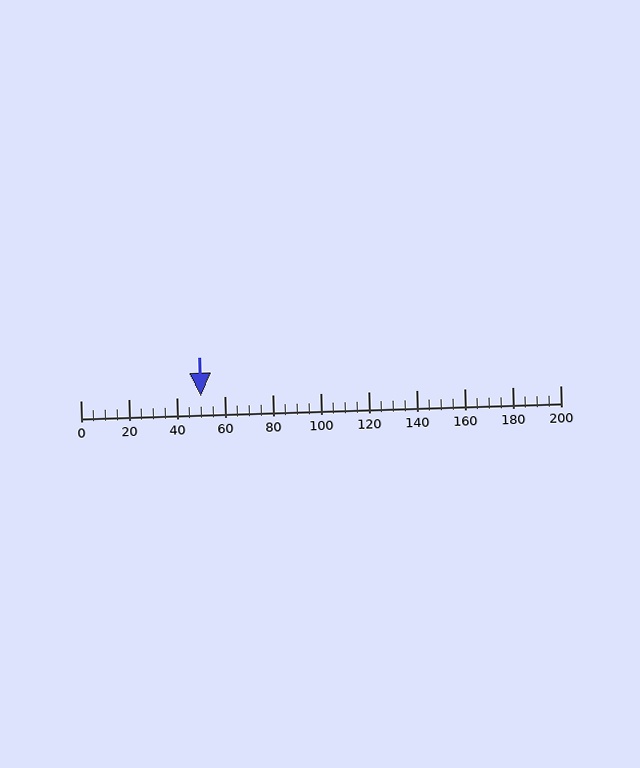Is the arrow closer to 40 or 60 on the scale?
The arrow is closer to 60.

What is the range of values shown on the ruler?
The ruler shows values from 0 to 200.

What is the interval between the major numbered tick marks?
The major tick marks are spaced 20 units apart.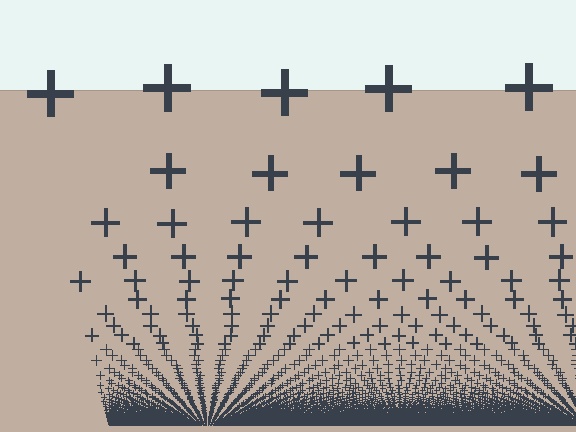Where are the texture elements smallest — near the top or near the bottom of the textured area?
Near the bottom.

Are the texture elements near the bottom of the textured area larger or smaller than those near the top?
Smaller. The gradient is inverted — elements near the bottom are smaller and denser.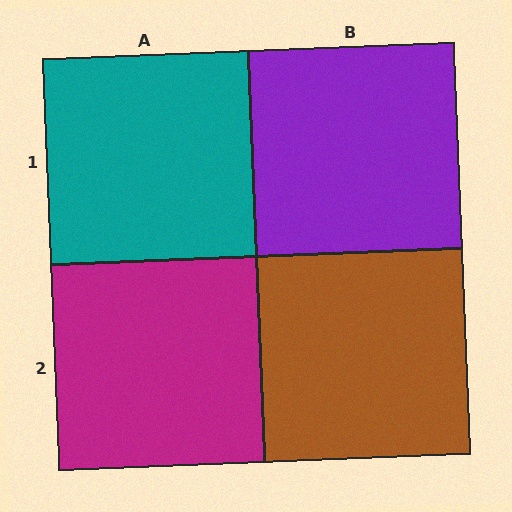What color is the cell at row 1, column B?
Purple.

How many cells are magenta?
1 cell is magenta.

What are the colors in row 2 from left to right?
Magenta, brown.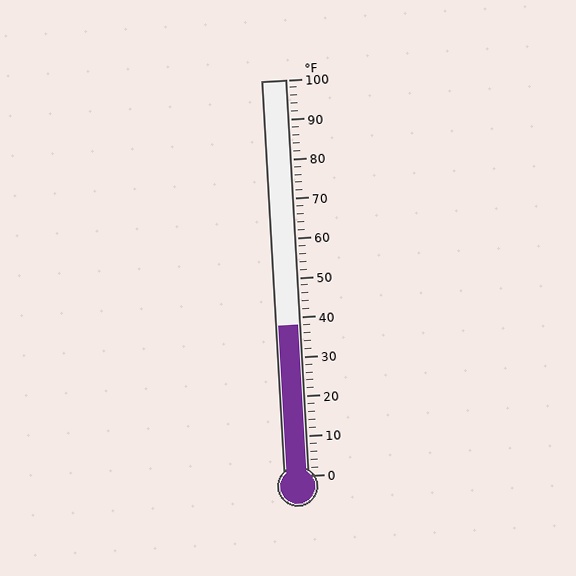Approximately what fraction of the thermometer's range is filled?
The thermometer is filled to approximately 40% of its range.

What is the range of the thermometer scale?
The thermometer scale ranges from 0°F to 100°F.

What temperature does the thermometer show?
The thermometer shows approximately 38°F.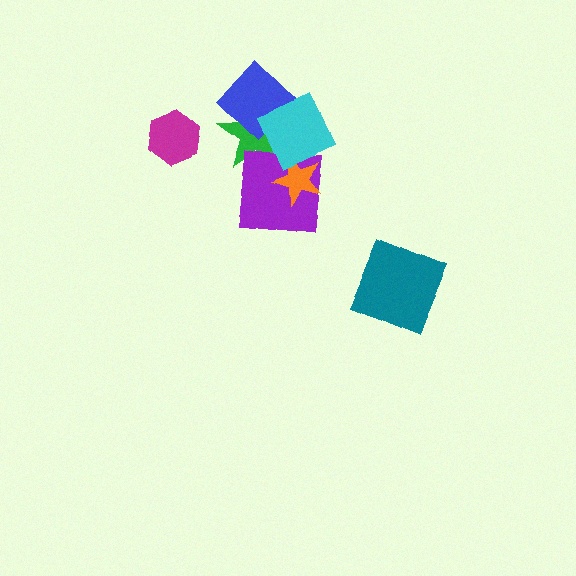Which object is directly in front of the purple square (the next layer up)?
The orange star is directly in front of the purple square.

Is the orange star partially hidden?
Yes, it is partially covered by another shape.